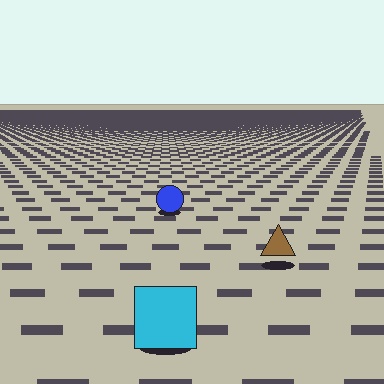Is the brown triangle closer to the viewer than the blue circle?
Yes. The brown triangle is closer — you can tell from the texture gradient: the ground texture is coarser near it.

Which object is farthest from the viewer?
The blue circle is farthest from the viewer. It appears smaller and the ground texture around it is denser.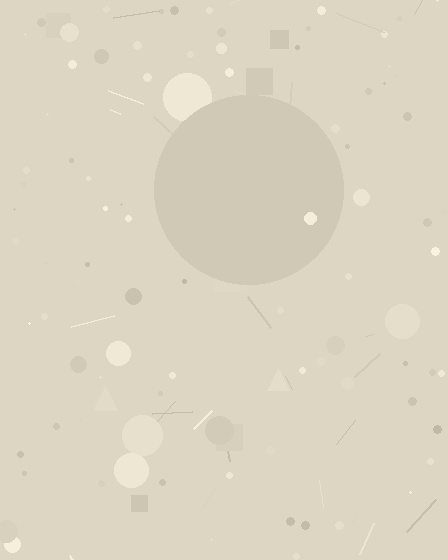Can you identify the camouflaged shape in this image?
The camouflaged shape is a circle.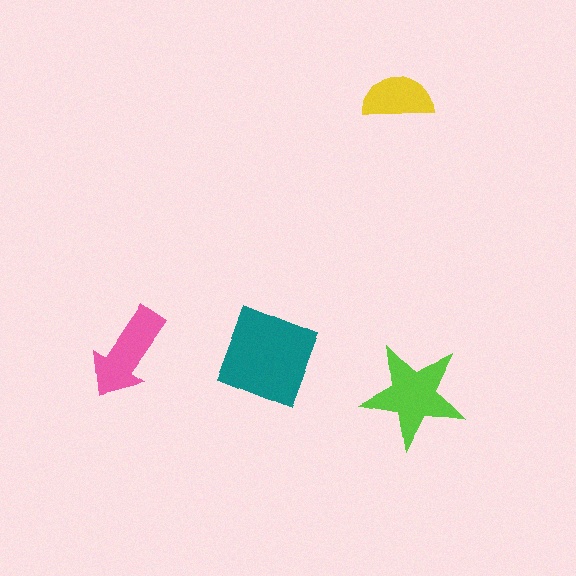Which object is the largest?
The teal diamond.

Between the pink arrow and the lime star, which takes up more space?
The lime star.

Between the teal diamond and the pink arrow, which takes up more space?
The teal diamond.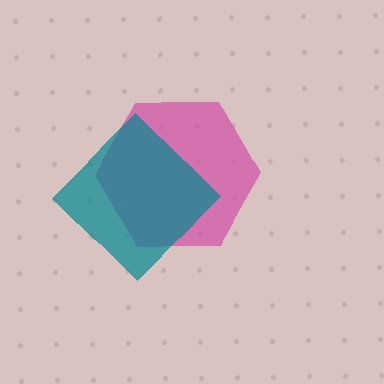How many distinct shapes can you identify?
There are 2 distinct shapes: a magenta hexagon, a teal diamond.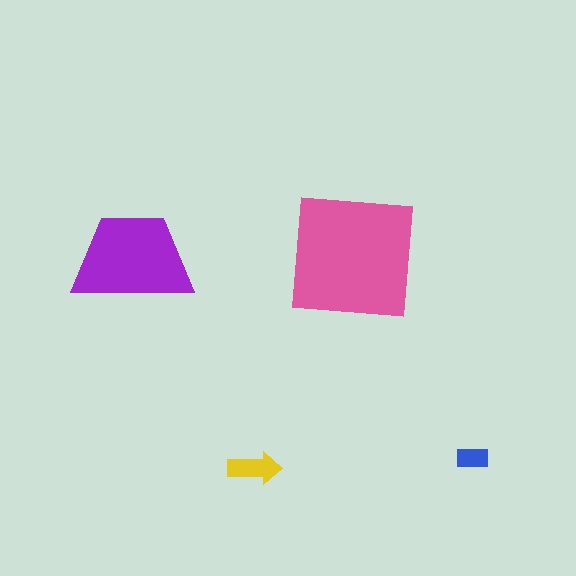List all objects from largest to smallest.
The pink square, the purple trapezoid, the yellow arrow, the blue rectangle.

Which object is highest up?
The purple trapezoid is topmost.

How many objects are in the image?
There are 4 objects in the image.